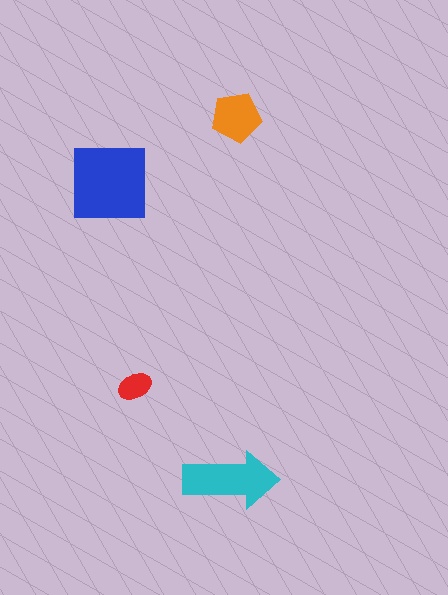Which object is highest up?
The orange pentagon is topmost.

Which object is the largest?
The blue square.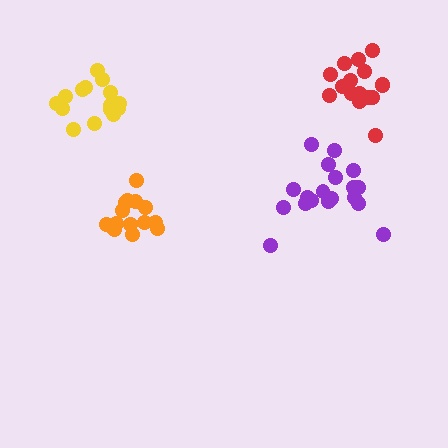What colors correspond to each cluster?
The clusters are colored: orange, yellow, purple, red.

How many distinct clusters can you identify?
There are 4 distinct clusters.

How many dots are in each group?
Group 1: 15 dots, Group 2: 15 dots, Group 3: 19 dots, Group 4: 16 dots (65 total).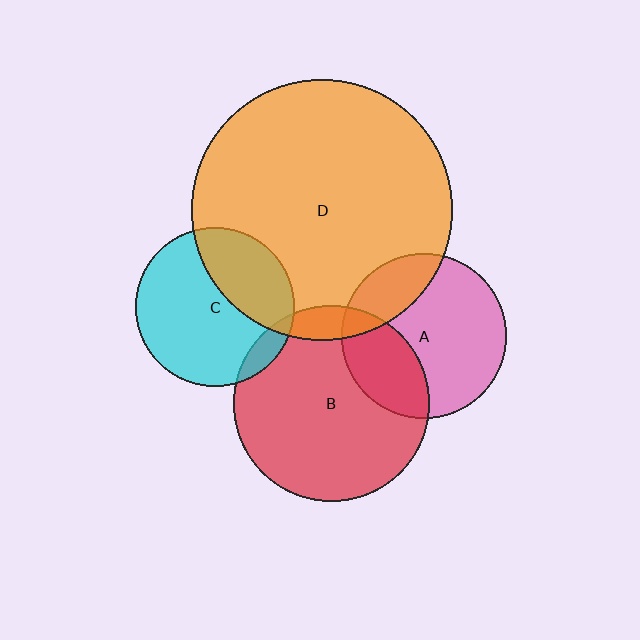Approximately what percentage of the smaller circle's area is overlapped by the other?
Approximately 35%.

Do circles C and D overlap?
Yes.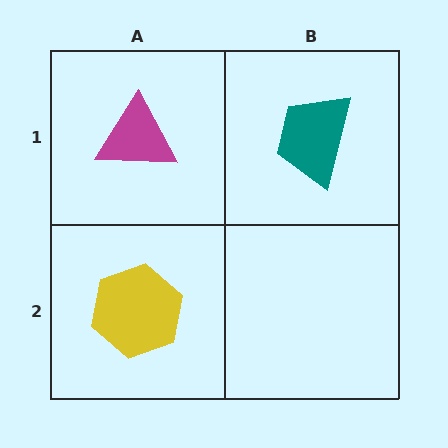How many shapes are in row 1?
2 shapes.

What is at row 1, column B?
A teal trapezoid.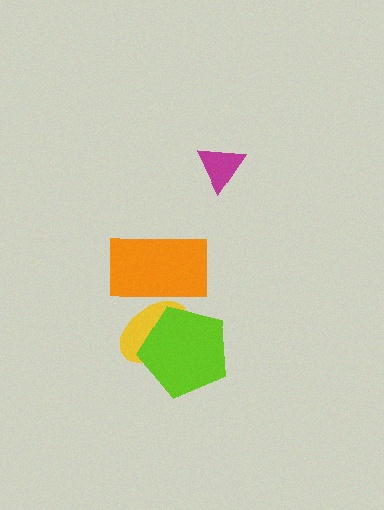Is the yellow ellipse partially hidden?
Yes, it is partially covered by another shape.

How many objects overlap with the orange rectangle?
1 object overlaps with the orange rectangle.